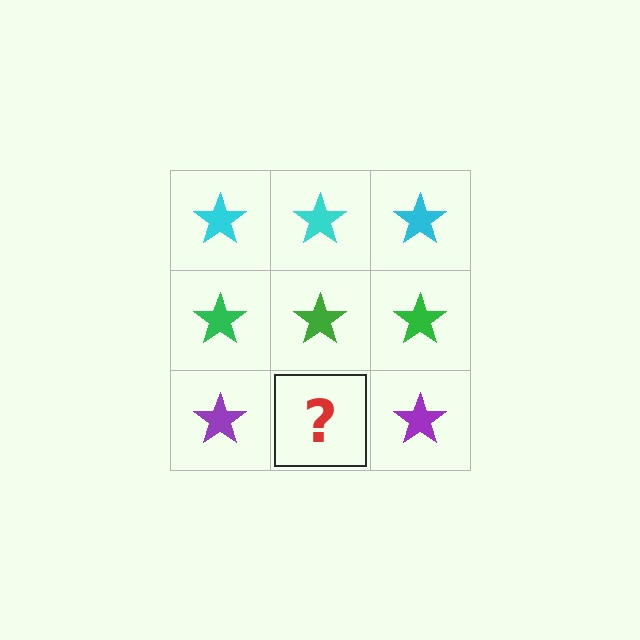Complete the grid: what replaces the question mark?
The question mark should be replaced with a purple star.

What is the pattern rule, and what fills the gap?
The rule is that each row has a consistent color. The gap should be filled with a purple star.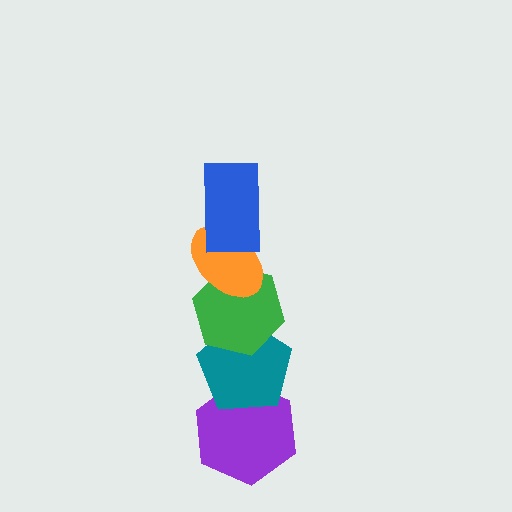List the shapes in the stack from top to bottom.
From top to bottom: the blue rectangle, the orange ellipse, the green hexagon, the teal pentagon, the purple hexagon.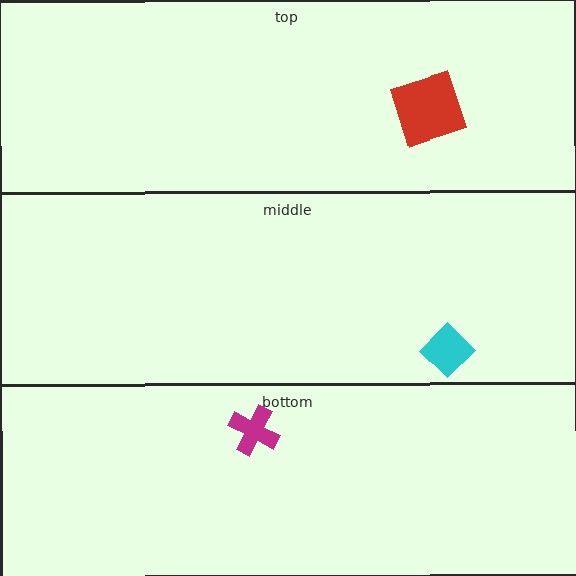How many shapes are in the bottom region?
1.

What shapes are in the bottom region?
The magenta cross.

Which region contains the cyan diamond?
The middle region.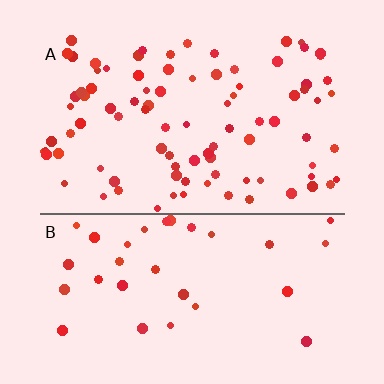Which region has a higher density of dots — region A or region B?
A (the top).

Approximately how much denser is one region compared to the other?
Approximately 2.7× — region A over region B.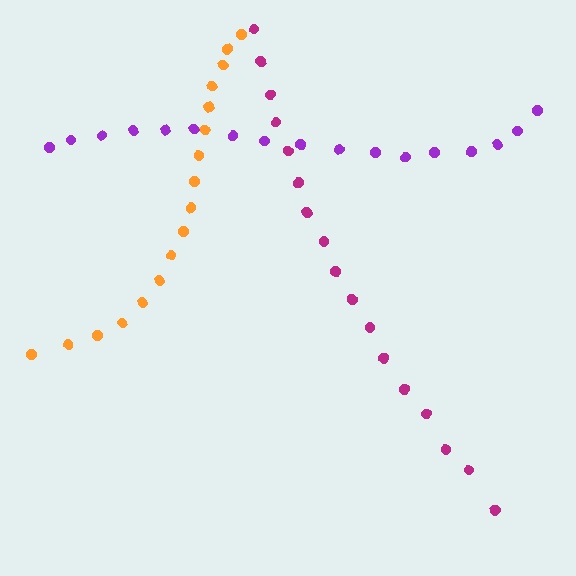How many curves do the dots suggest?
There are 3 distinct paths.